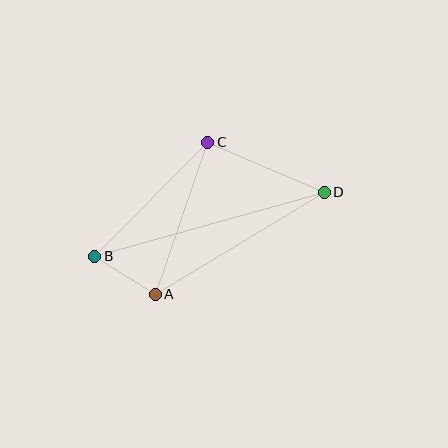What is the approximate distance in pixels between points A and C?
The distance between A and C is approximately 161 pixels.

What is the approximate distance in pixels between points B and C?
The distance between B and C is approximately 161 pixels.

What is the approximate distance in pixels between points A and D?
The distance between A and D is approximately 197 pixels.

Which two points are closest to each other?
Points A and B are closest to each other.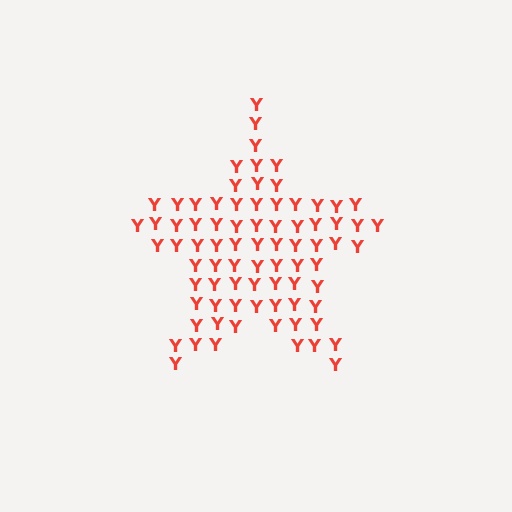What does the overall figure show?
The overall figure shows a star.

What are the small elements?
The small elements are letter Y's.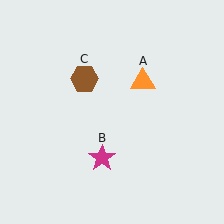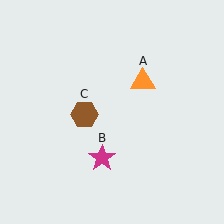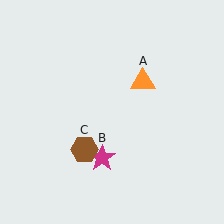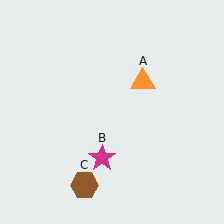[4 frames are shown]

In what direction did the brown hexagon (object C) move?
The brown hexagon (object C) moved down.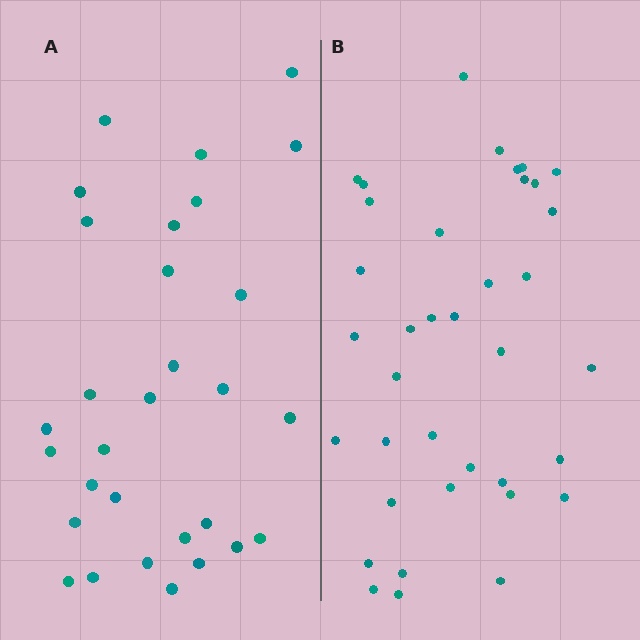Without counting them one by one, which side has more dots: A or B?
Region B (the right region) has more dots.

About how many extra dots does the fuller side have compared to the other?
Region B has roughly 8 or so more dots than region A.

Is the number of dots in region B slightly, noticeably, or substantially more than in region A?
Region B has only slightly more — the two regions are fairly close. The ratio is roughly 1.2 to 1.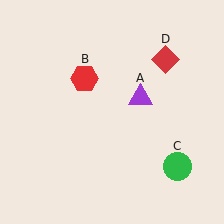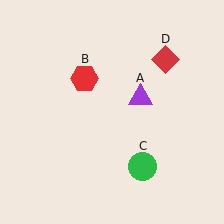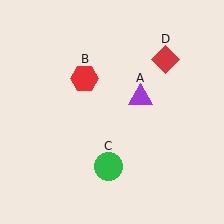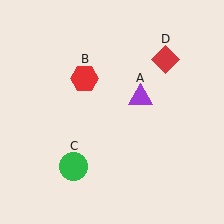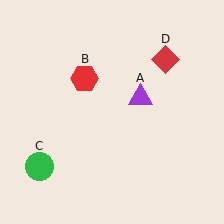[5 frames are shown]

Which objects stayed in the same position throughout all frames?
Purple triangle (object A) and red hexagon (object B) and red diamond (object D) remained stationary.